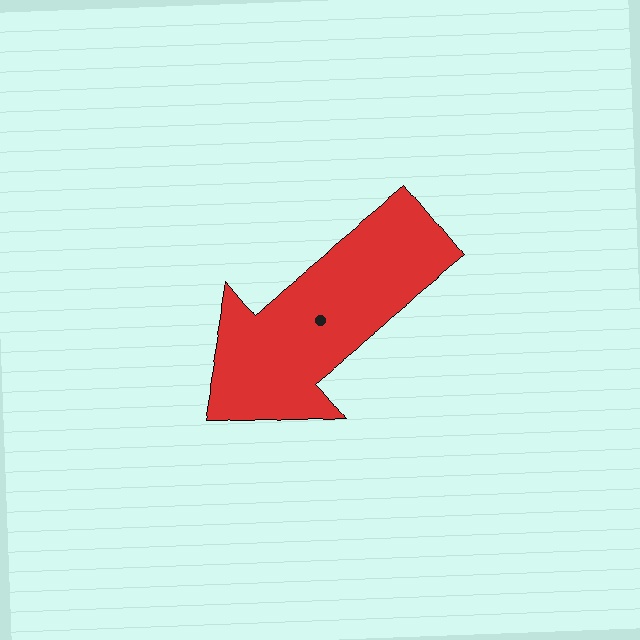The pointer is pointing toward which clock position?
Roughly 8 o'clock.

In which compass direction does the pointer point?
Southwest.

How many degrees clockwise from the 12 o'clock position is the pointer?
Approximately 231 degrees.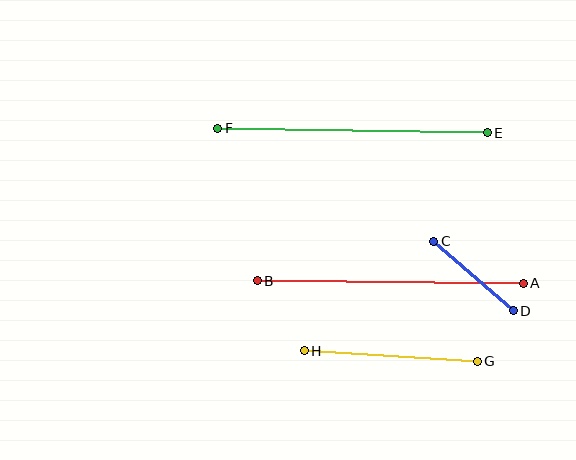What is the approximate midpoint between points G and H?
The midpoint is at approximately (391, 356) pixels.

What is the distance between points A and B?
The distance is approximately 266 pixels.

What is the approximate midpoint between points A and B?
The midpoint is at approximately (390, 282) pixels.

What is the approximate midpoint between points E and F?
The midpoint is at approximately (353, 130) pixels.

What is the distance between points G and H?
The distance is approximately 173 pixels.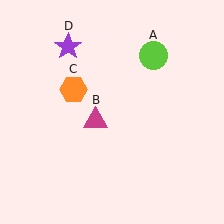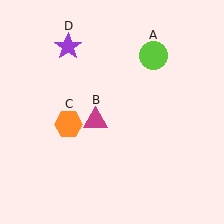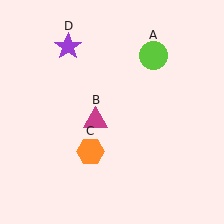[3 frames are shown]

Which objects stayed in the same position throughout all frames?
Lime circle (object A) and magenta triangle (object B) and purple star (object D) remained stationary.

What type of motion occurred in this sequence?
The orange hexagon (object C) rotated counterclockwise around the center of the scene.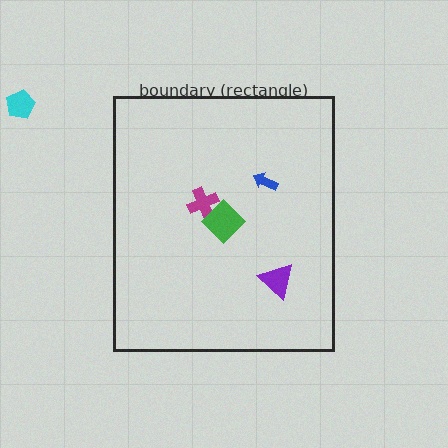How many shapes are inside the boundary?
4 inside, 1 outside.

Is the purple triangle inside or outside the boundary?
Inside.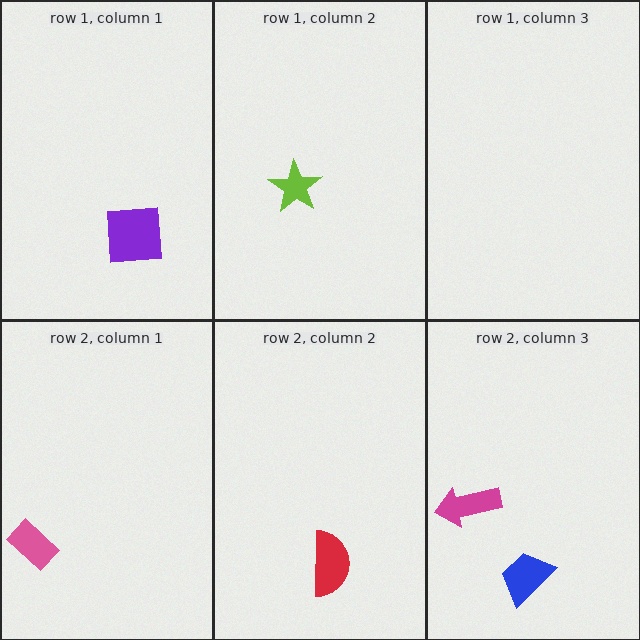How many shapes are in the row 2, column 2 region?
1.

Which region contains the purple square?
The row 1, column 1 region.